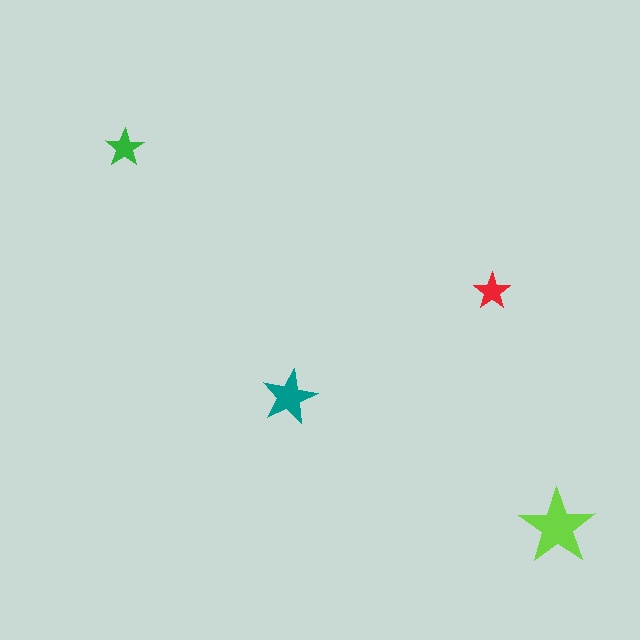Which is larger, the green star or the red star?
The green one.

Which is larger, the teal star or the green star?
The teal one.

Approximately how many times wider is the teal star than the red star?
About 1.5 times wider.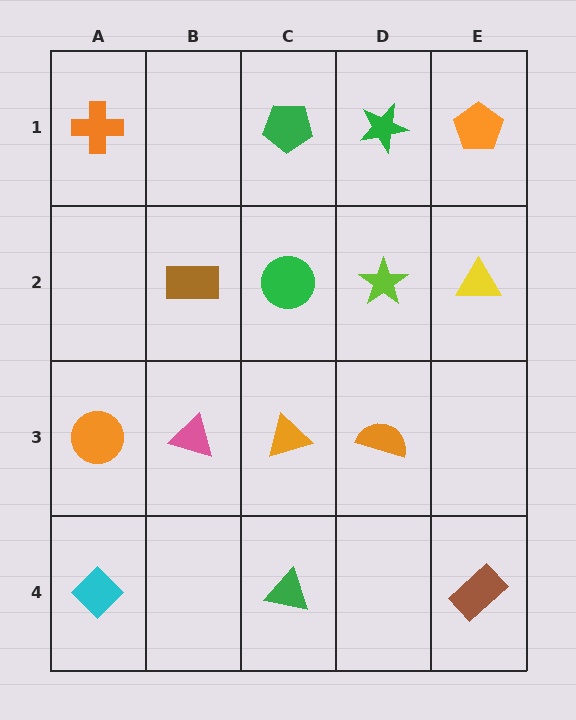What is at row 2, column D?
A lime star.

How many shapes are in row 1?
4 shapes.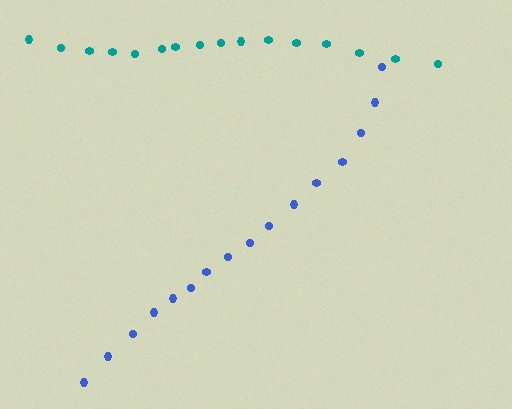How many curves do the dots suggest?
There are 2 distinct paths.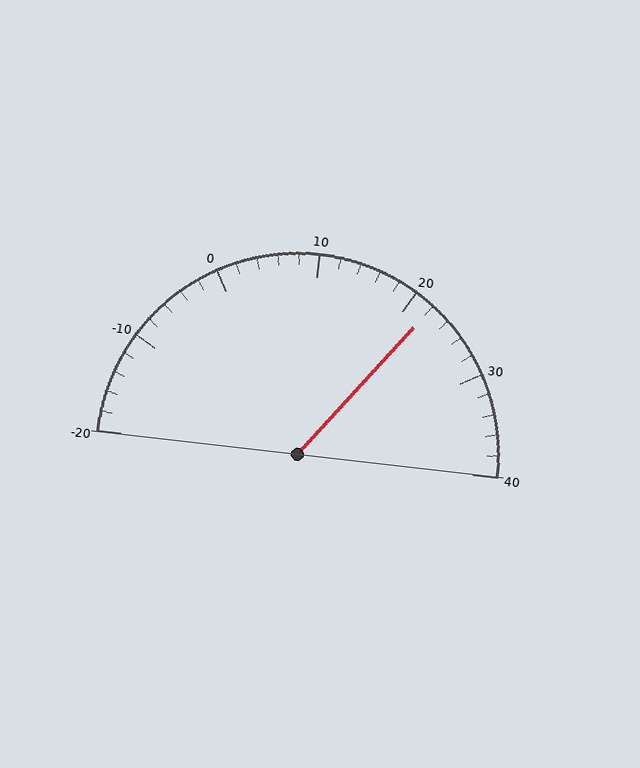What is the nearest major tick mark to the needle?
The nearest major tick mark is 20.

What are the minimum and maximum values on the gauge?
The gauge ranges from -20 to 40.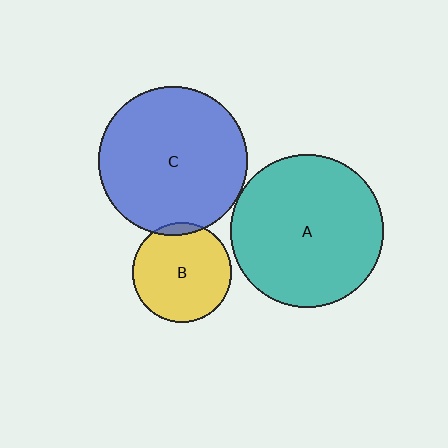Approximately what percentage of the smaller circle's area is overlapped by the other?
Approximately 5%.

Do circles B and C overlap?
Yes.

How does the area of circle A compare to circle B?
Approximately 2.4 times.